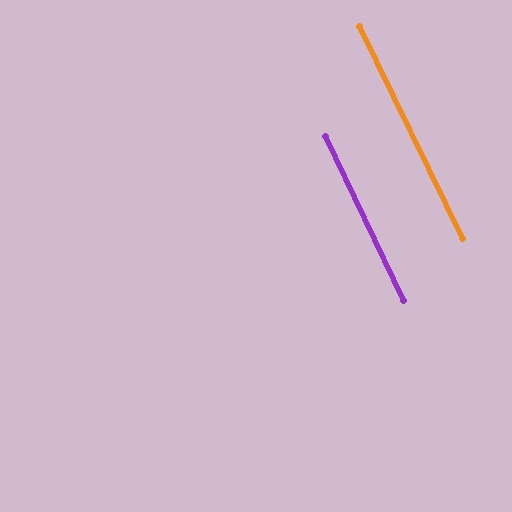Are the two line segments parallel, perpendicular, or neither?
Parallel — their directions differ by only 0.3°.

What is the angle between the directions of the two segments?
Approximately 0 degrees.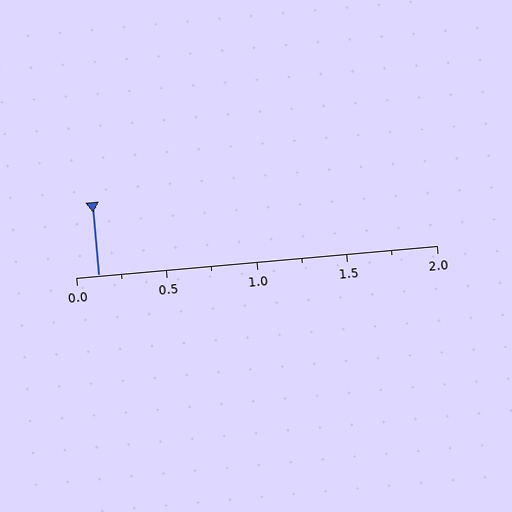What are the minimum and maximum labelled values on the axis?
The axis runs from 0.0 to 2.0.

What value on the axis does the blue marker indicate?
The marker indicates approximately 0.12.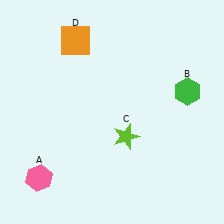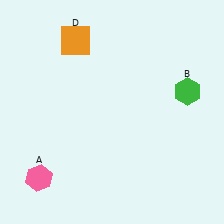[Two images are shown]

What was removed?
The lime star (C) was removed in Image 2.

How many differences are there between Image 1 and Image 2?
There is 1 difference between the two images.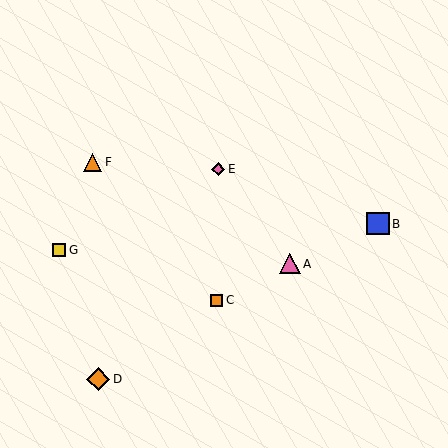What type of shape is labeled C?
Shape C is an orange square.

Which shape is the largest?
The orange diamond (labeled D) is the largest.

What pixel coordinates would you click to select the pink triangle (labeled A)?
Click at (290, 264) to select the pink triangle A.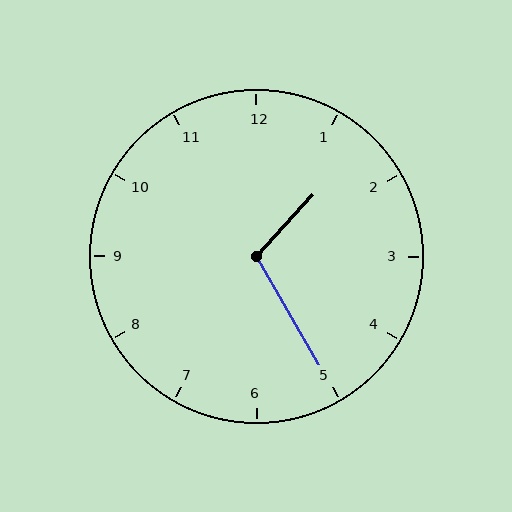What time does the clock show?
1:25.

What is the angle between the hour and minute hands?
Approximately 108 degrees.